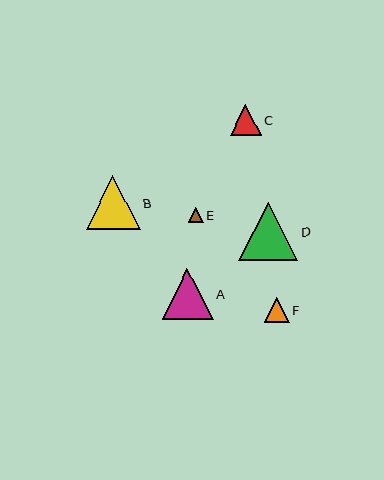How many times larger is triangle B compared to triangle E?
Triangle B is approximately 3.5 times the size of triangle E.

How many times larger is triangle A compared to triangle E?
Triangle A is approximately 3.4 times the size of triangle E.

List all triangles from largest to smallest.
From largest to smallest: D, B, A, C, F, E.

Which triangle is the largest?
Triangle D is the largest with a size of approximately 59 pixels.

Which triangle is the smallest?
Triangle E is the smallest with a size of approximately 15 pixels.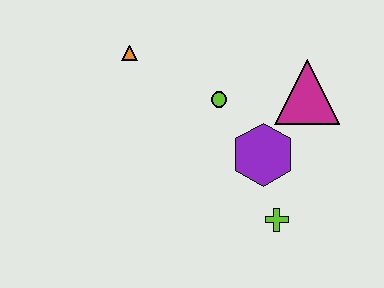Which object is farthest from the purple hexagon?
The orange triangle is farthest from the purple hexagon.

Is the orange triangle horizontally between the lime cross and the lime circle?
No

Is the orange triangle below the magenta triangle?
No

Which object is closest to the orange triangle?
The lime circle is closest to the orange triangle.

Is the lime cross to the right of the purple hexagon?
Yes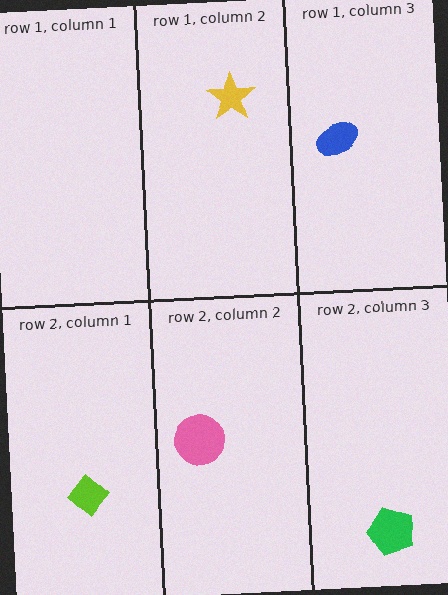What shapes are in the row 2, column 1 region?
The lime diamond.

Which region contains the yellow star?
The row 1, column 2 region.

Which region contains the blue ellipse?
The row 1, column 3 region.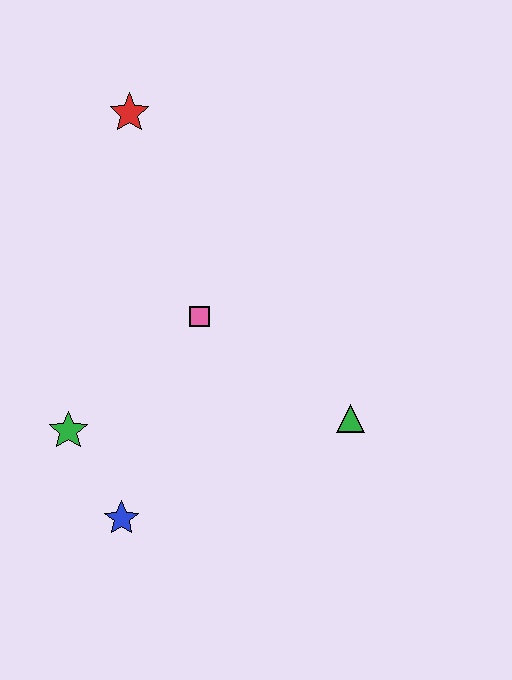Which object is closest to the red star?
The pink square is closest to the red star.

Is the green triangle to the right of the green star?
Yes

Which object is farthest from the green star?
The red star is farthest from the green star.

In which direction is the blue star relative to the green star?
The blue star is below the green star.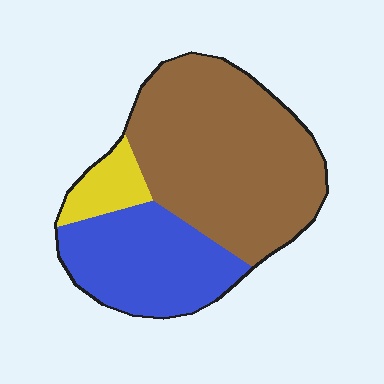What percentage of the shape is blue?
Blue covers about 30% of the shape.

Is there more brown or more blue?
Brown.